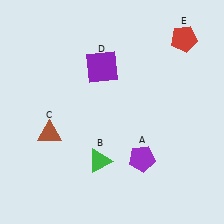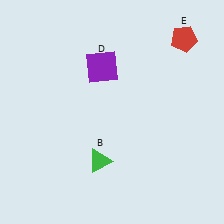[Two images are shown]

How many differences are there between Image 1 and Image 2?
There are 2 differences between the two images.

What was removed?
The brown triangle (C), the purple pentagon (A) were removed in Image 2.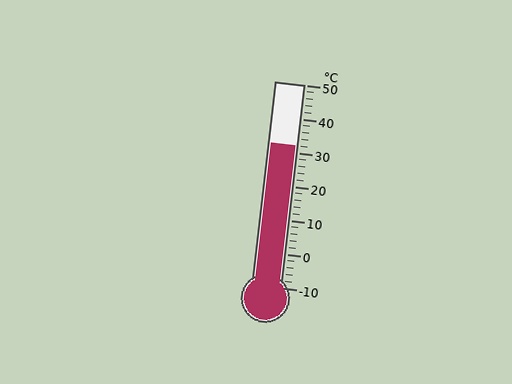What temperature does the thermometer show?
The thermometer shows approximately 32°C.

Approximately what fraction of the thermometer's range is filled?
The thermometer is filled to approximately 70% of its range.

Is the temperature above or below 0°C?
The temperature is above 0°C.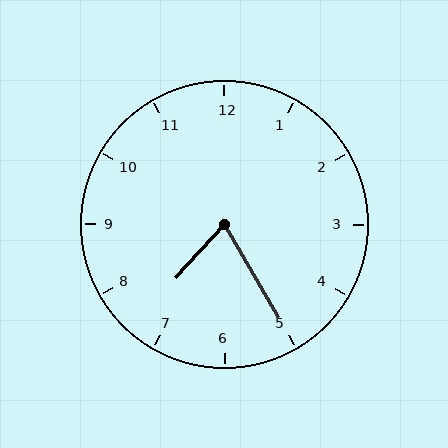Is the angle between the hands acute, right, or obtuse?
It is acute.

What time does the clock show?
7:25.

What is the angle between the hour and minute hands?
Approximately 72 degrees.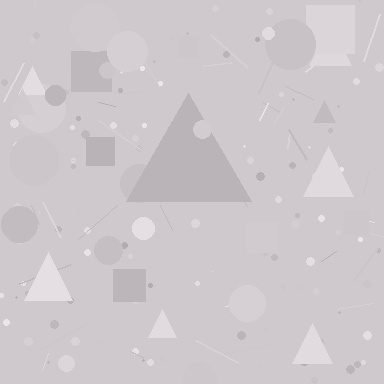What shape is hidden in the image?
A triangle is hidden in the image.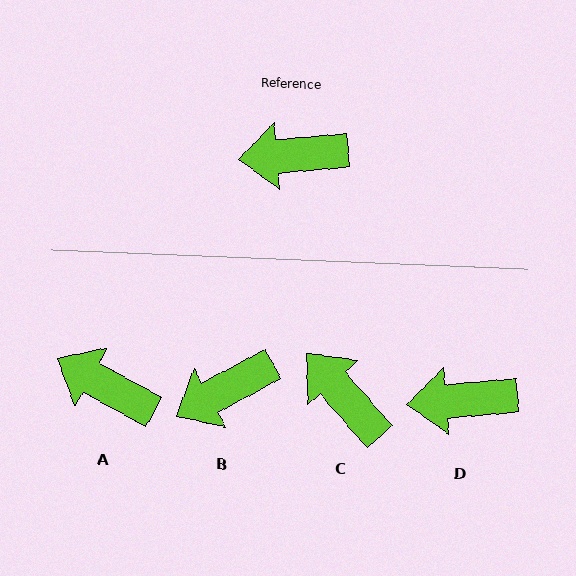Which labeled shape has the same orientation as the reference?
D.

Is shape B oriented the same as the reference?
No, it is off by about 24 degrees.